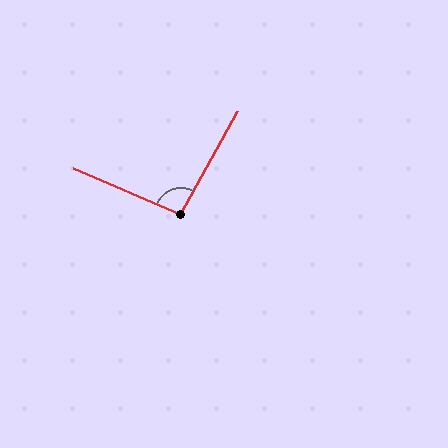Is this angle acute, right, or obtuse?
It is obtuse.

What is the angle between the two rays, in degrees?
Approximately 95 degrees.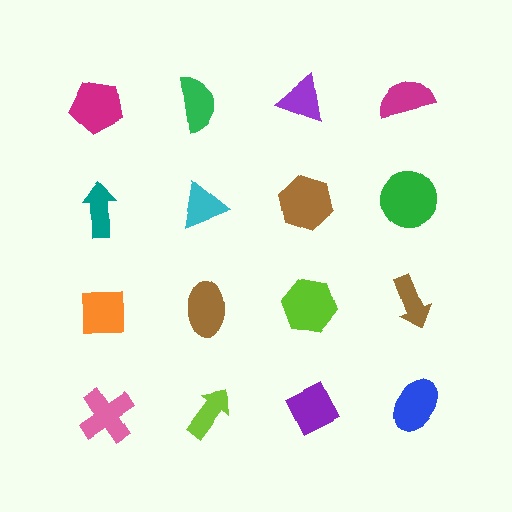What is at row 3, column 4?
A brown arrow.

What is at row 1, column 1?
A magenta pentagon.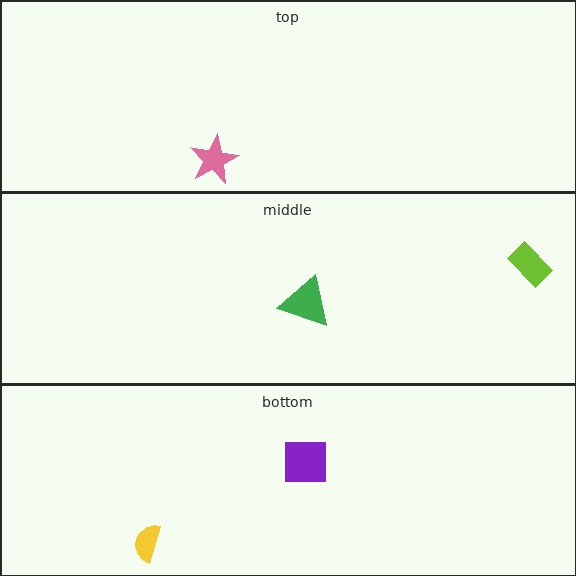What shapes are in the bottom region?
The purple square, the yellow semicircle.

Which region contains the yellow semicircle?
The bottom region.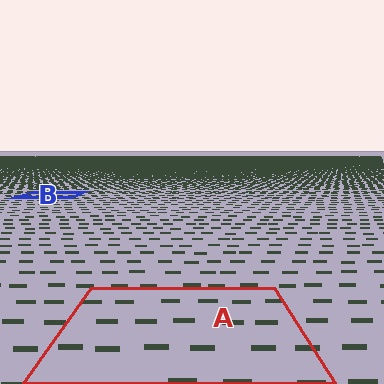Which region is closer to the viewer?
Region A is closer. The texture elements there are larger and more spread out.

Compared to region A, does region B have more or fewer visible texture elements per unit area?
Region B has more texture elements per unit area — they are packed more densely because it is farther away.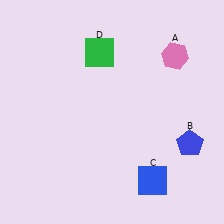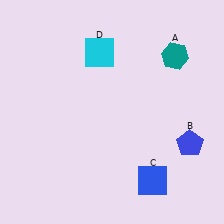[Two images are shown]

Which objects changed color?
A changed from pink to teal. D changed from green to cyan.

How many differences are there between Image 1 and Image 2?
There are 2 differences between the two images.